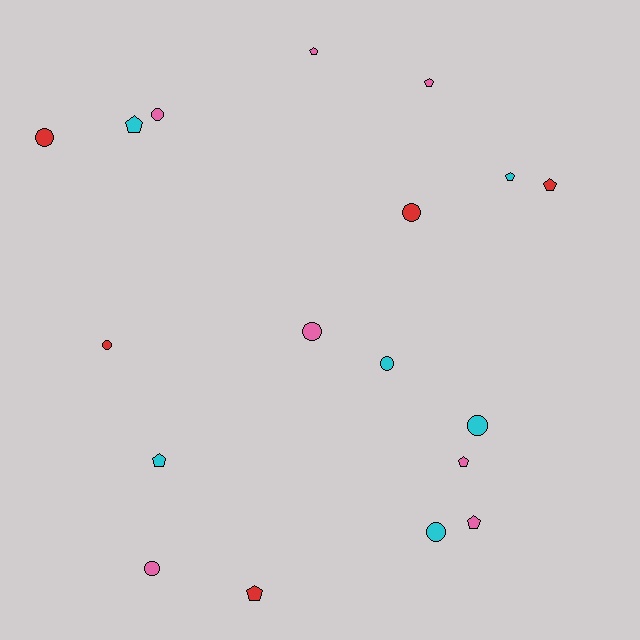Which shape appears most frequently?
Circle, with 9 objects.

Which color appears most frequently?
Pink, with 7 objects.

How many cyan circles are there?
There are 3 cyan circles.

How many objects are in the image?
There are 18 objects.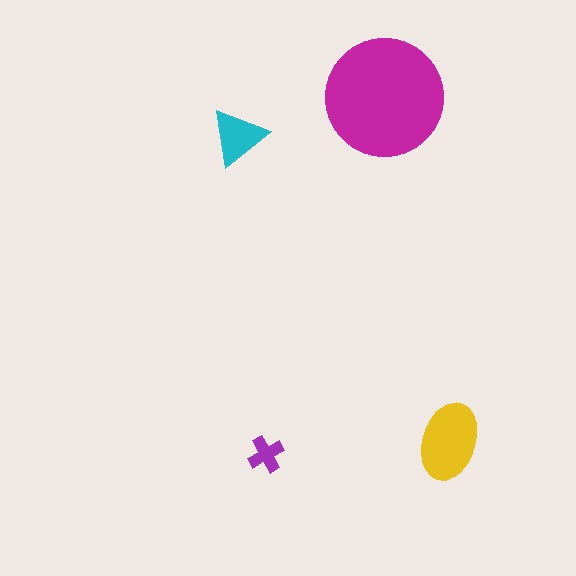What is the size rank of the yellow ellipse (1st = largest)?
2nd.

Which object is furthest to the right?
The yellow ellipse is rightmost.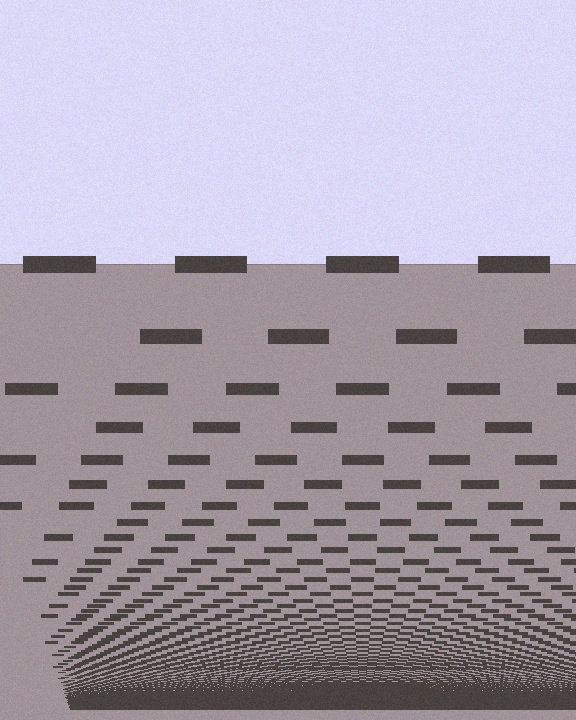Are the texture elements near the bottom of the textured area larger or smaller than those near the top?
Smaller. The gradient is inverted — elements near the bottom are smaller and denser.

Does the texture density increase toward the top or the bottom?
Density increases toward the bottom.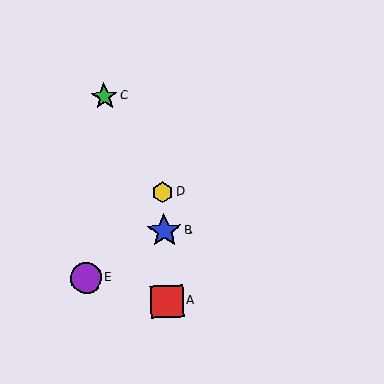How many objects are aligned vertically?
3 objects (A, B, D) are aligned vertically.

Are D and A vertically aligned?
Yes, both are at x≈163.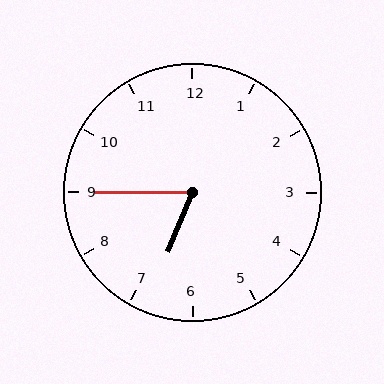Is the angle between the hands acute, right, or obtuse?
It is acute.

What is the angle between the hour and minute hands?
Approximately 68 degrees.